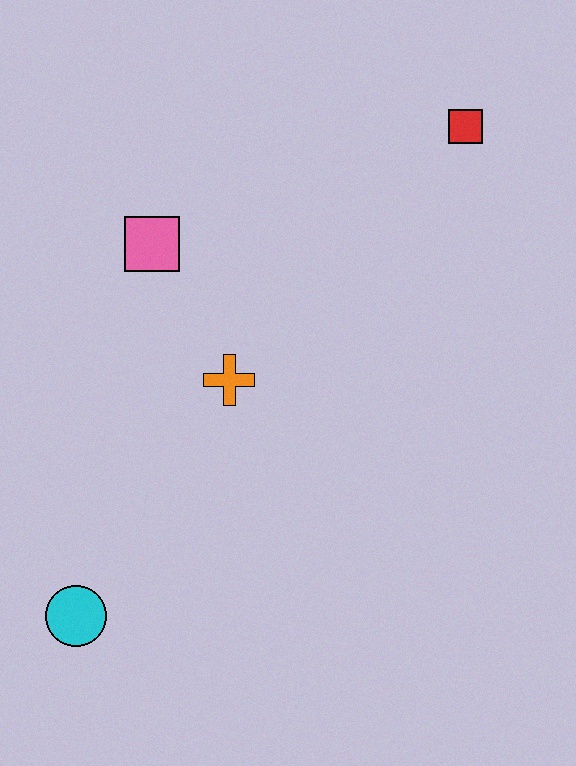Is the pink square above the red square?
No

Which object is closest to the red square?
The pink square is closest to the red square.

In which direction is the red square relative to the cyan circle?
The red square is above the cyan circle.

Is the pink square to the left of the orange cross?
Yes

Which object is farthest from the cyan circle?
The red square is farthest from the cyan circle.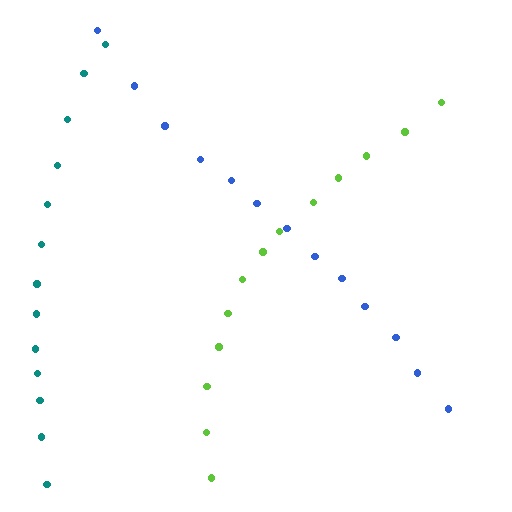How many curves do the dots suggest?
There are 3 distinct paths.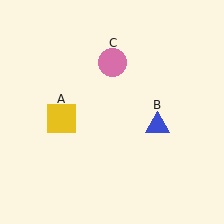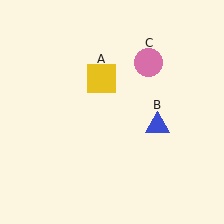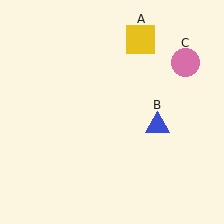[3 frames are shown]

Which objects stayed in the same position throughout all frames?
Blue triangle (object B) remained stationary.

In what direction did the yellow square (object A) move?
The yellow square (object A) moved up and to the right.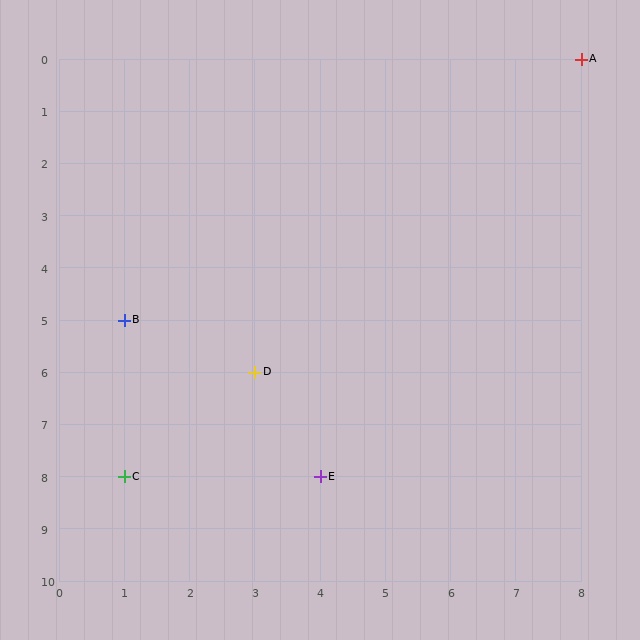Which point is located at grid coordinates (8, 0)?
Point A is at (8, 0).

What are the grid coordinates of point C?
Point C is at grid coordinates (1, 8).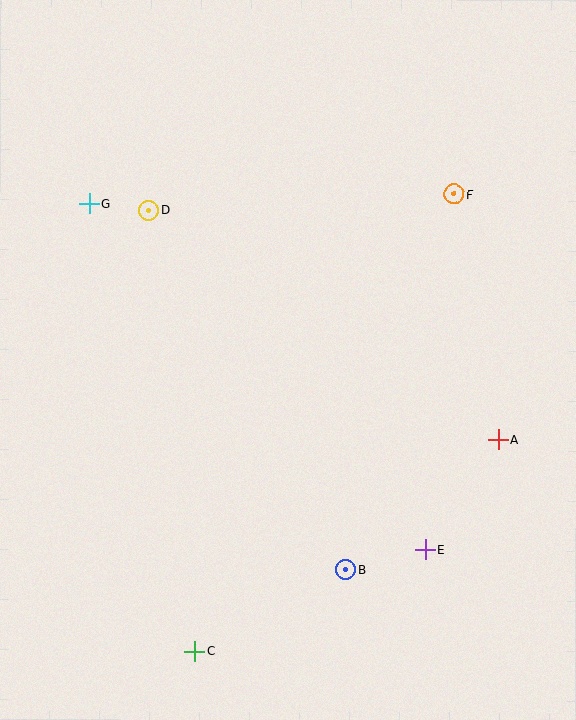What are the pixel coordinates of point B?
Point B is at (346, 570).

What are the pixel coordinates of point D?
Point D is at (149, 210).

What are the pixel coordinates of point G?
Point G is at (90, 204).